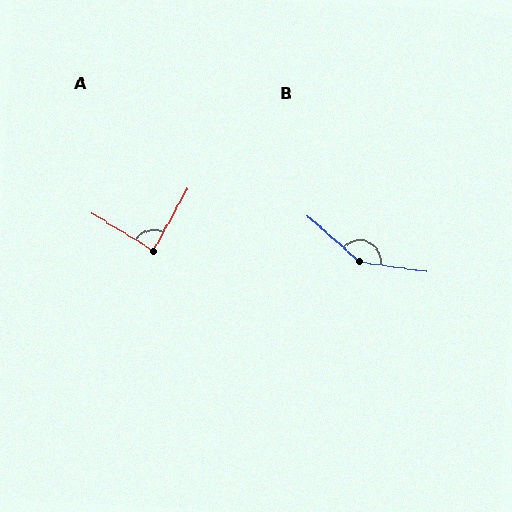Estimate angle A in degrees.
Approximately 87 degrees.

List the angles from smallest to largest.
A (87°), B (147°).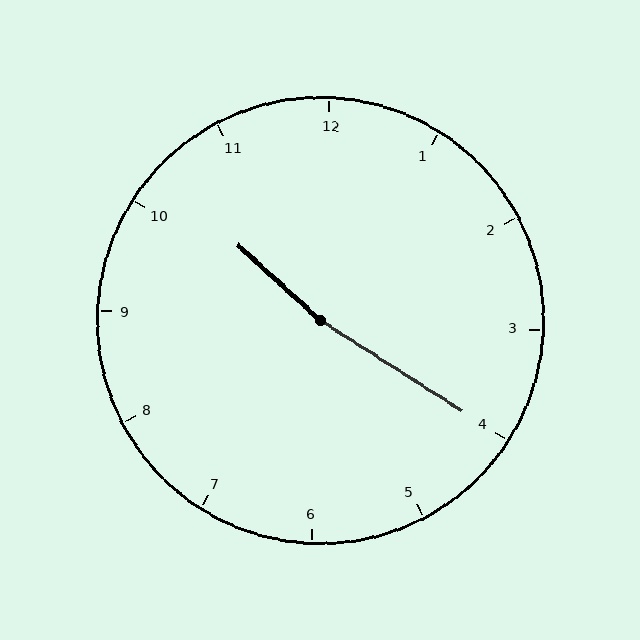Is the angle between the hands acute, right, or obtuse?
It is obtuse.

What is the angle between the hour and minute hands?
Approximately 170 degrees.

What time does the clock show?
10:20.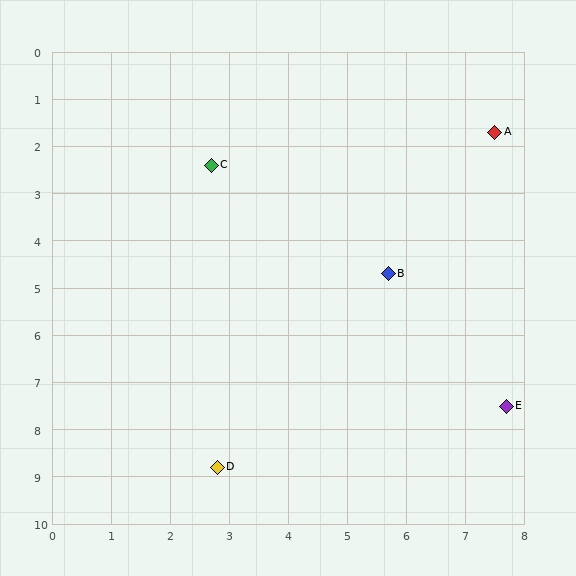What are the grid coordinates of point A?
Point A is at approximately (7.5, 1.7).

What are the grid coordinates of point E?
Point E is at approximately (7.7, 7.5).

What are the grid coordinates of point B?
Point B is at approximately (5.7, 4.7).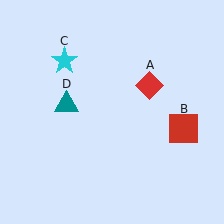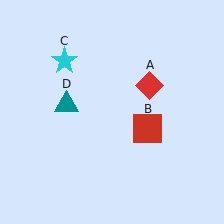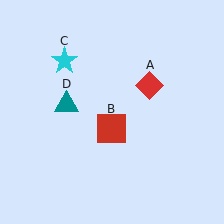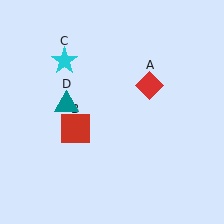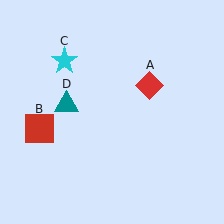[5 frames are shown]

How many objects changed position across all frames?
1 object changed position: red square (object B).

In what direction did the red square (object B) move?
The red square (object B) moved left.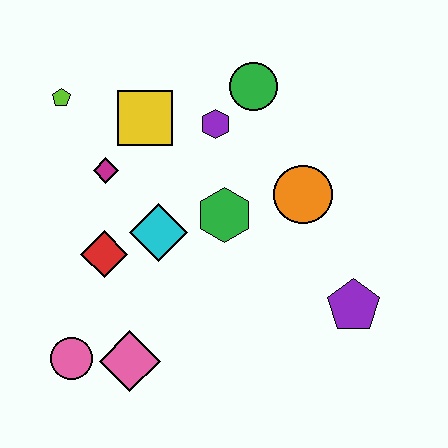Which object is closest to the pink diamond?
The pink circle is closest to the pink diamond.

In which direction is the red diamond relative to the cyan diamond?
The red diamond is to the left of the cyan diamond.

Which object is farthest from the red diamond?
The purple pentagon is farthest from the red diamond.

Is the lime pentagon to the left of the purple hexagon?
Yes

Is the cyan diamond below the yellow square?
Yes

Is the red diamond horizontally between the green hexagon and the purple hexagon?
No